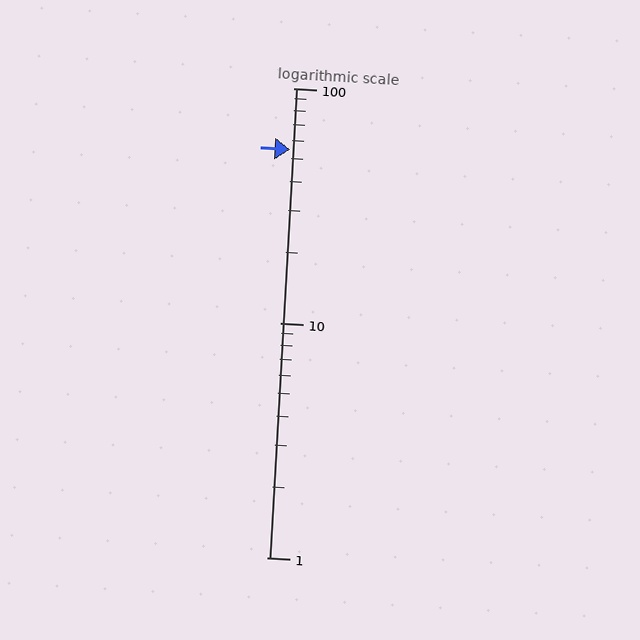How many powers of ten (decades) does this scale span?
The scale spans 2 decades, from 1 to 100.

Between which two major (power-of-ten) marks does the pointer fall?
The pointer is between 10 and 100.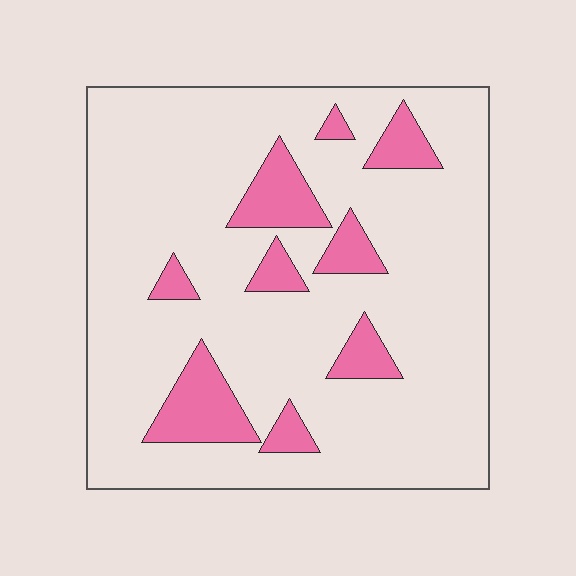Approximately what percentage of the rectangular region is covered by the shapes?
Approximately 15%.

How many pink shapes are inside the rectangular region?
9.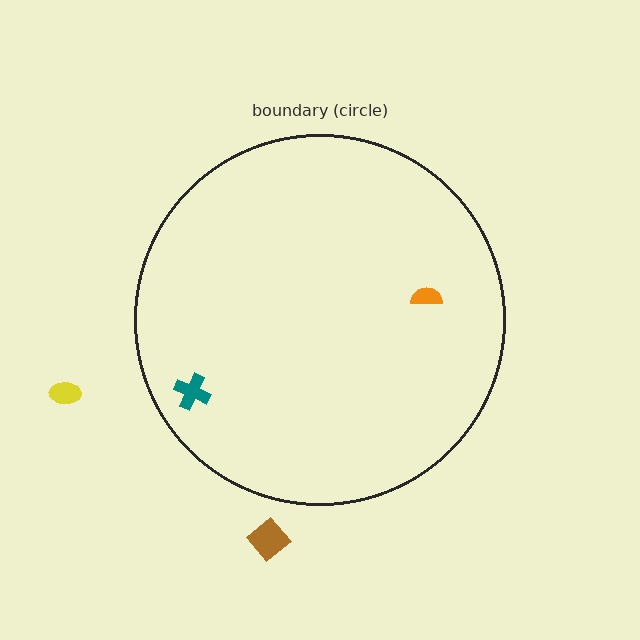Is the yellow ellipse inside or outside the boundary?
Outside.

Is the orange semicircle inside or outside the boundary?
Inside.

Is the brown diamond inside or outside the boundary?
Outside.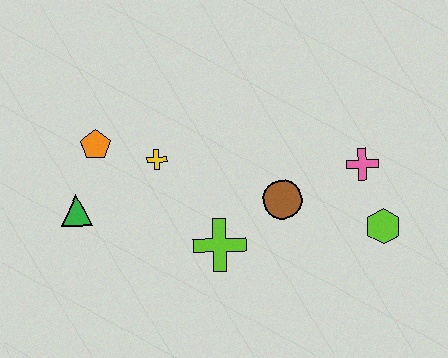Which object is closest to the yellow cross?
The orange pentagon is closest to the yellow cross.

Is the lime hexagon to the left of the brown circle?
No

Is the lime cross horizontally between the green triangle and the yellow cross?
No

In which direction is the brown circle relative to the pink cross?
The brown circle is to the left of the pink cross.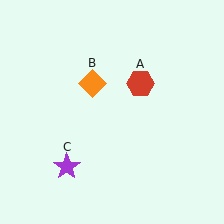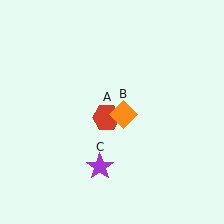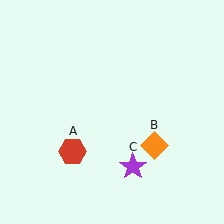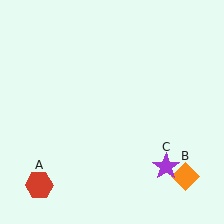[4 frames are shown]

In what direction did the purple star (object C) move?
The purple star (object C) moved right.